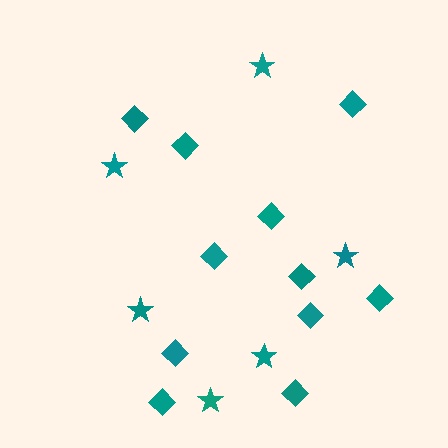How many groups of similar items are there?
There are 2 groups: one group of diamonds (11) and one group of stars (6).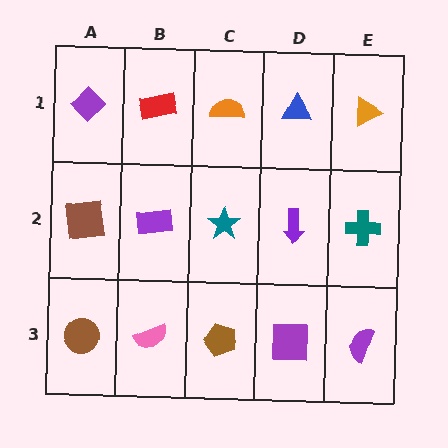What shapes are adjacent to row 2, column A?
A purple diamond (row 1, column A), a brown circle (row 3, column A), a purple rectangle (row 2, column B).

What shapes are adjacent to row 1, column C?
A teal star (row 2, column C), a red rectangle (row 1, column B), a blue triangle (row 1, column D).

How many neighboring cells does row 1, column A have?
2.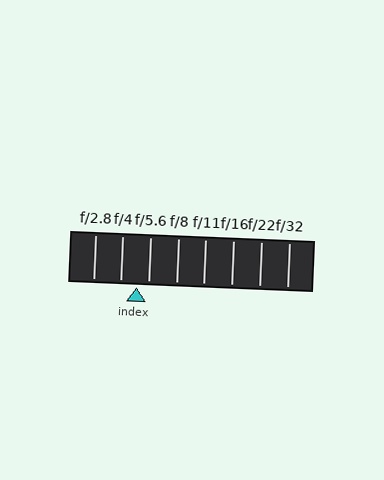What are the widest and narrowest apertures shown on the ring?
The widest aperture shown is f/2.8 and the narrowest is f/32.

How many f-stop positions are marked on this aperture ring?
There are 8 f-stop positions marked.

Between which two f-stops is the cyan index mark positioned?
The index mark is between f/4 and f/5.6.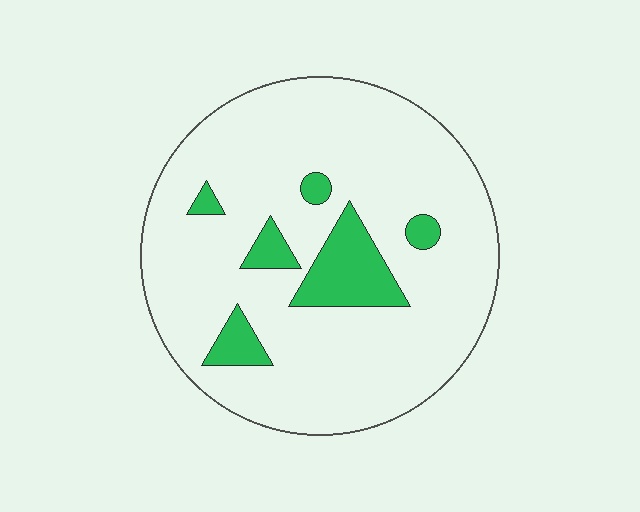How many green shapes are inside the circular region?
6.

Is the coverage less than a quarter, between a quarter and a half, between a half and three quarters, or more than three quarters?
Less than a quarter.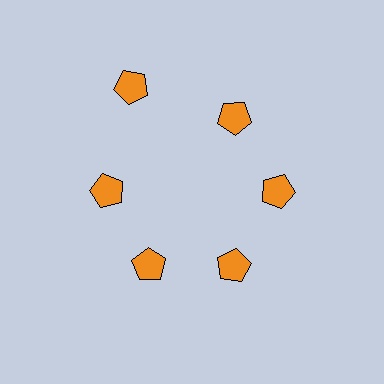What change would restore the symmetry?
The symmetry would be restored by moving it inward, back onto the ring so that all 6 pentagons sit at equal angles and equal distance from the center.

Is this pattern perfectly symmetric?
No. The 6 orange pentagons are arranged in a ring, but one element near the 11 o'clock position is pushed outward from the center, breaking the 6-fold rotational symmetry.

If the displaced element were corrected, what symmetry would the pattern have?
It would have 6-fold rotational symmetry — the pattern would map onto itself every 60 degrees.